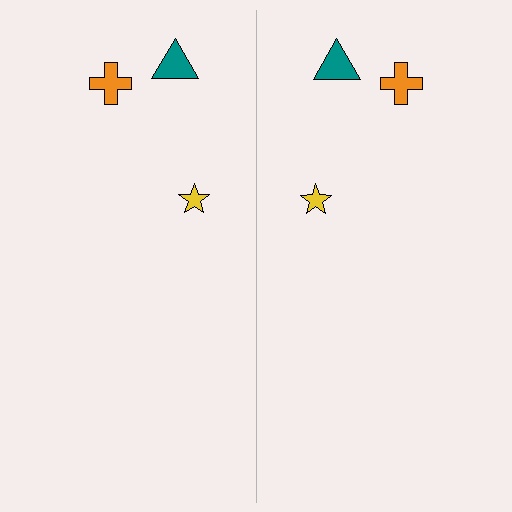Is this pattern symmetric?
Yes, this pattern has bilateral (reflection) symmetry.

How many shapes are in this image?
There are 6 shapes in this image.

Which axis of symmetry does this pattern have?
The pattern has a vertical axis of symmetry running through the center of the image.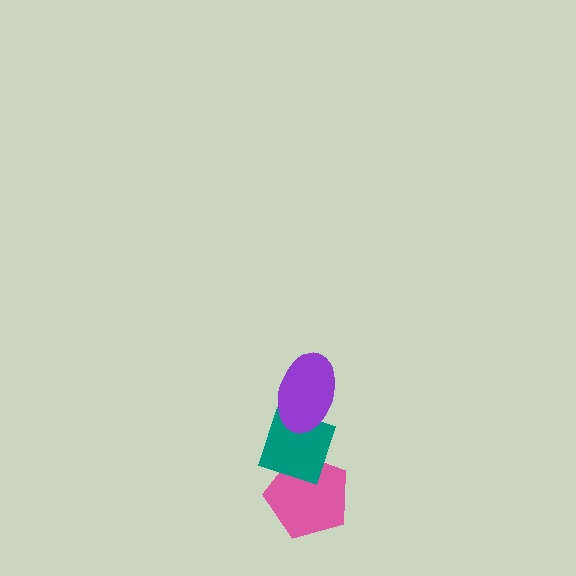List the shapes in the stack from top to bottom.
From top to bottom: the purple ellipse, the teal diamond, the pink pentagon.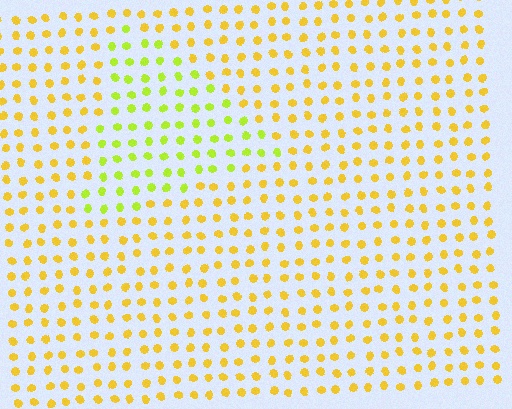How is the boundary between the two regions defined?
The boundary is defined purely by a slight shift in hue (about 33 degrees). Spacing, size, and orientation are identical on both sides.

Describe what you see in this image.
The image is filled with small yellow elements in a uniform arrangement. A triangle-shaped region is visible where the elements are tinted to a slightly different hue, forming a subtle color boundary.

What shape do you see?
I see a triangle.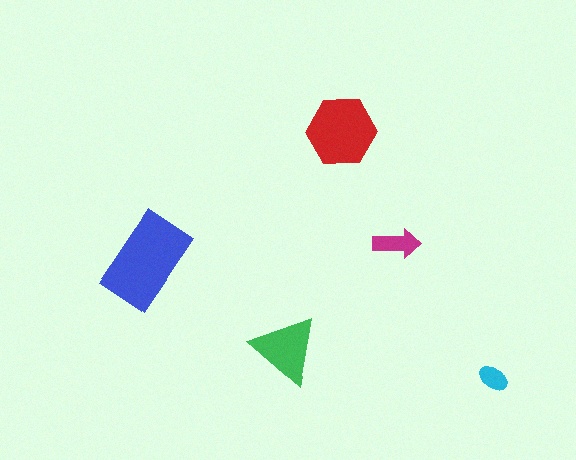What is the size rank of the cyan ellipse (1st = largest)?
5th.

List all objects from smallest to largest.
The cyan ellipse, the magenta arrow, the green triangle, the red hexagon, the blue rectangle.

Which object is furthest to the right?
The cyan ellipse is rightmost.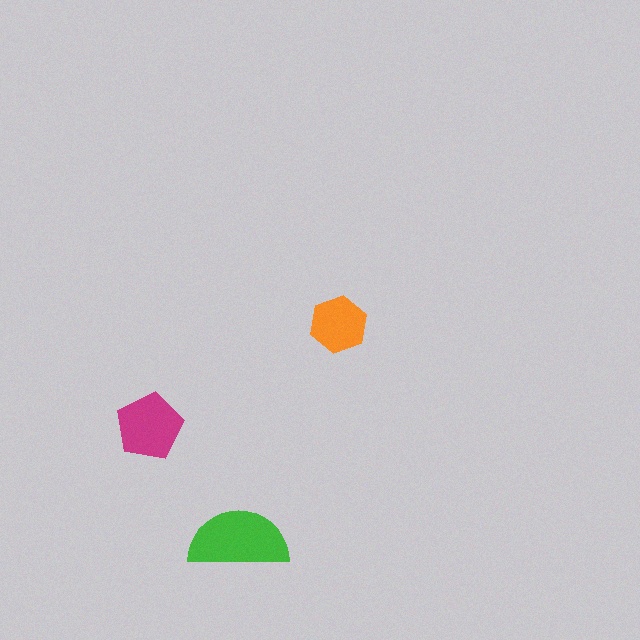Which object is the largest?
The green semicircle.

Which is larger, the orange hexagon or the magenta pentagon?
The magenta pentagon.